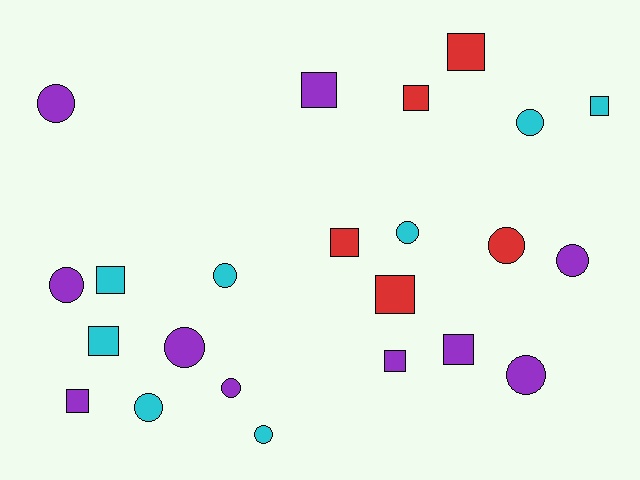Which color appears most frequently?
Purple, with 10 objects.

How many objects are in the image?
There are 23 objects.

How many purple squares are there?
There are 4 purple squares.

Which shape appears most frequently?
Circle, with 12 objects.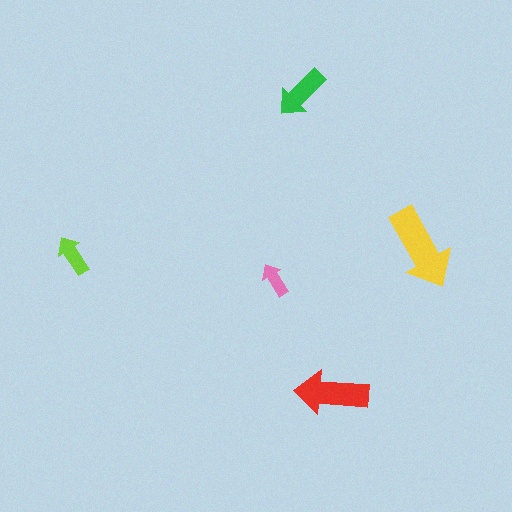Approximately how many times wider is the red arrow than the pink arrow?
About 2 times wider.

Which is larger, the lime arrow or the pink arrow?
The lime one.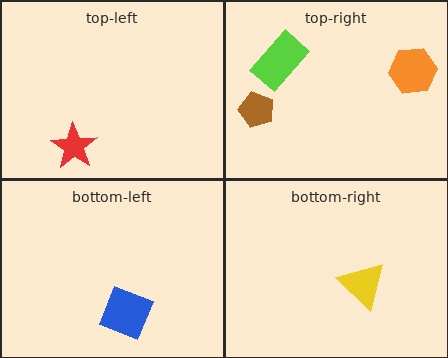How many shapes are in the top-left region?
1.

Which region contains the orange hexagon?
The top-right region.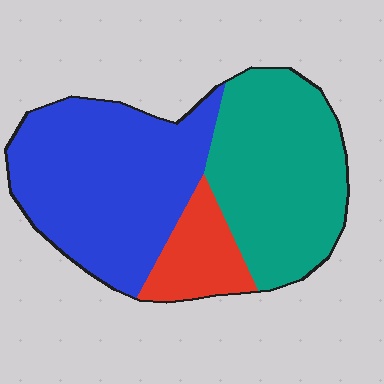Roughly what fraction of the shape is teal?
Teal takes up about two fifths (2/5) of the shape.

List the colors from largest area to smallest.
From largest to smallest: blue, teal, red.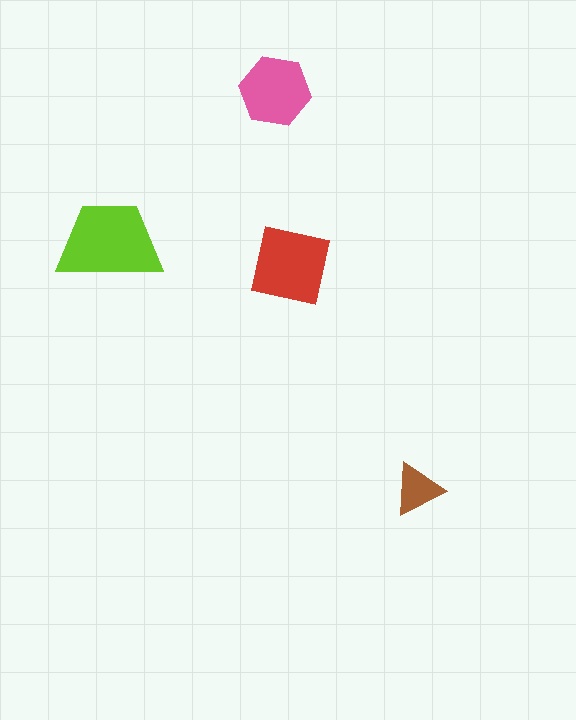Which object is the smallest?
The brown triangle.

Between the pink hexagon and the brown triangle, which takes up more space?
The pink hexagon.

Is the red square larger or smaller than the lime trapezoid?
Smaller.